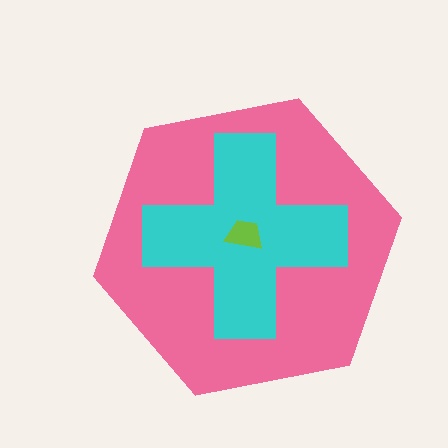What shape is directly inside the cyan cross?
The lime trapezoid.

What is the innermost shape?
The lime trapezoid.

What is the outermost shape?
The pink hexagon.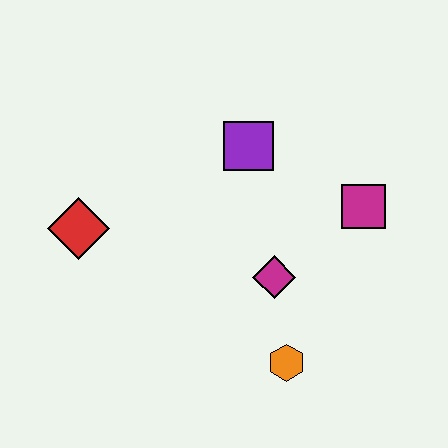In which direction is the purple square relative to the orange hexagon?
The purple square is above the orange hexagon.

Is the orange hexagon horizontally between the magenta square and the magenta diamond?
Yes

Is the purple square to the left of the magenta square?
Yes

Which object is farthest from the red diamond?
The magenta square is farthest from the red diamond.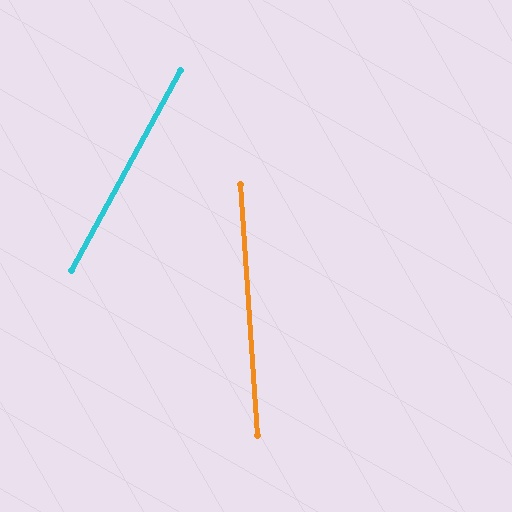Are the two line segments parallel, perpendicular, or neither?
Neither parallel nor perpendicular — they differ by about 32°.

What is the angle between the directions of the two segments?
Approximately 32 degrees.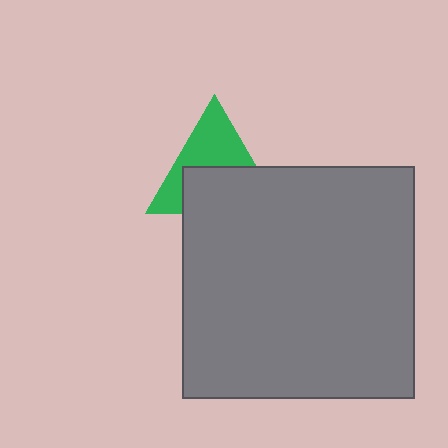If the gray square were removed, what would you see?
You would see the complete green triangle.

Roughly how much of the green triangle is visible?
About half of it is visible (roughly 49%).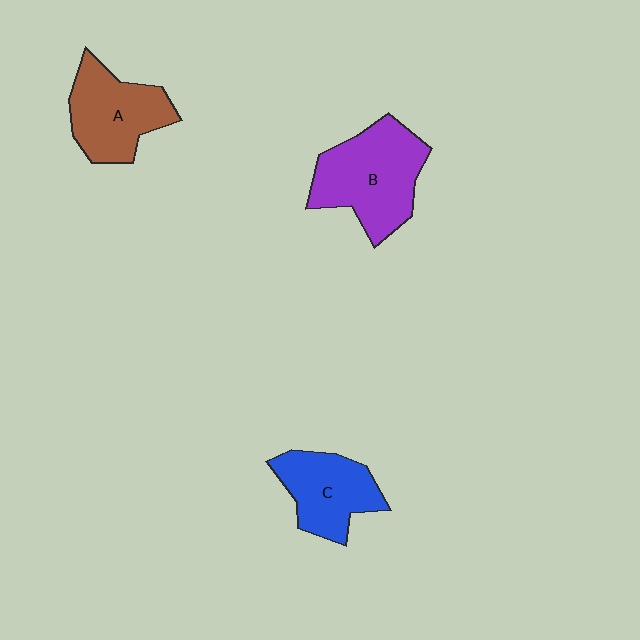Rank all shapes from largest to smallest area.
From largest to smallest: B (purple), A (brown), C (blue).